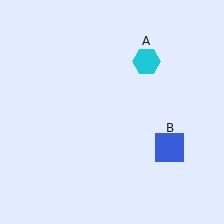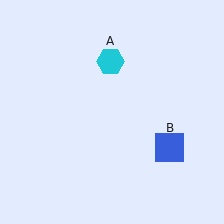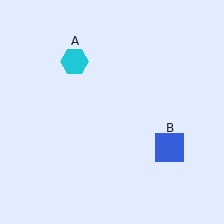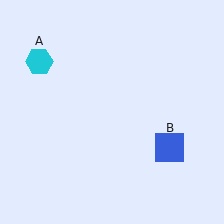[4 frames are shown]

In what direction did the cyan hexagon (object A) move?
The cyan hexagon (object A) moved left.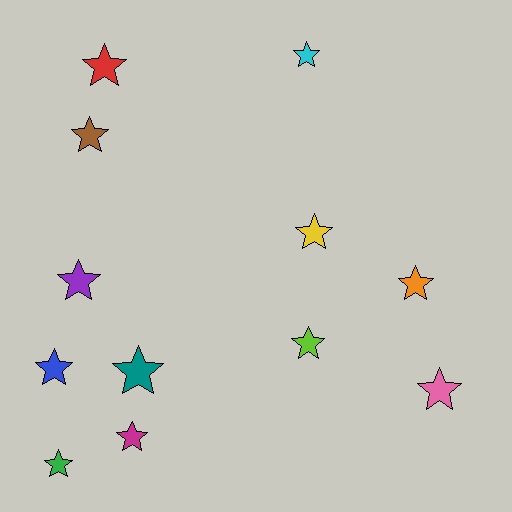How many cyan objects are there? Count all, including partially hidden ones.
There is 1 cyan object.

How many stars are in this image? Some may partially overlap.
There are 12 stars.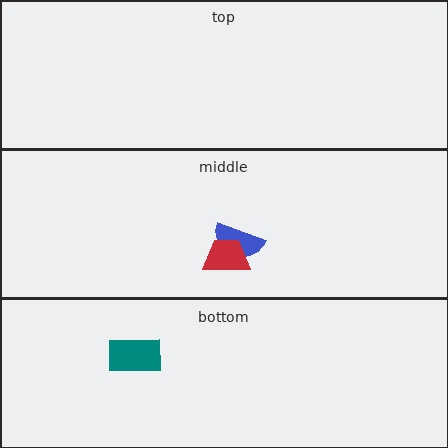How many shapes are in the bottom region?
1.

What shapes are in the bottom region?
The teal rectangle.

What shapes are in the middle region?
The blue semicircle, the red trapezoid.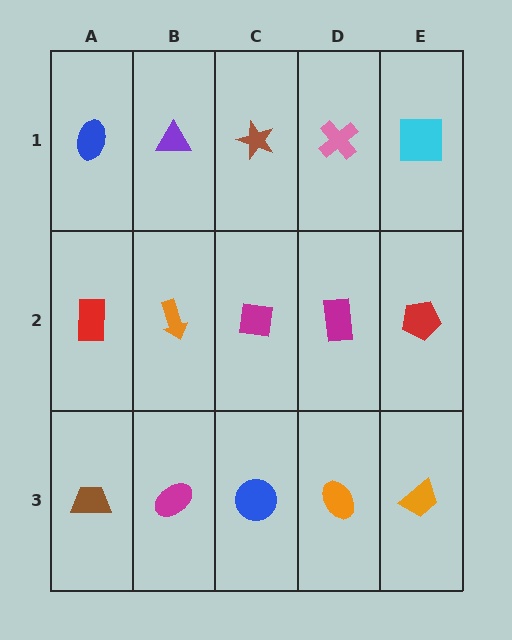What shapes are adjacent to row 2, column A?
A blue ellipse (row 1, column A), a brown trapezoid (row 3, column A), an orange arrow (row 2, column B).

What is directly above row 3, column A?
A red rectangle.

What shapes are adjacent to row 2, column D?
A pink cross (row 1, column D), an orange ellipse (row 3, column D), a magenta square (row 2, column C), a red pentagon (row 2, column E).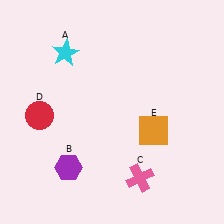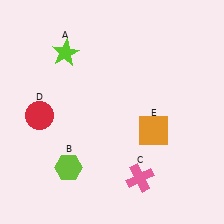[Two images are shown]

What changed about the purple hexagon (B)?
In Image 1, B is purple. In Image 2, it changed to lime.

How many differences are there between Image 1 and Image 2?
There are 2 differences between the two images.